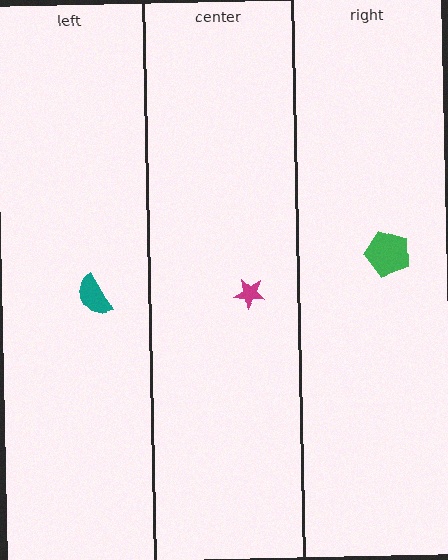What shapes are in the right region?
The green pentagon.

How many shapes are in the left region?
1.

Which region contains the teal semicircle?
The left region.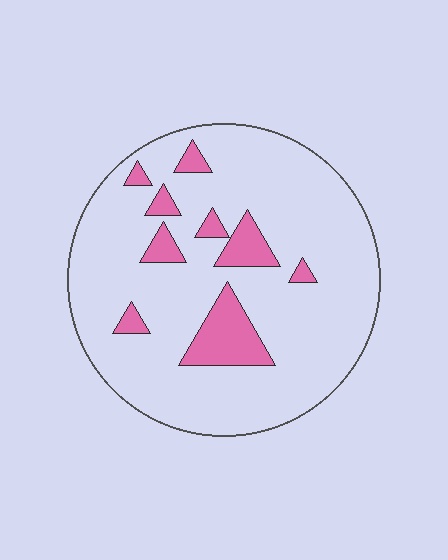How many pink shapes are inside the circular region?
9.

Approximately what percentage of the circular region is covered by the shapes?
Approximately 15%.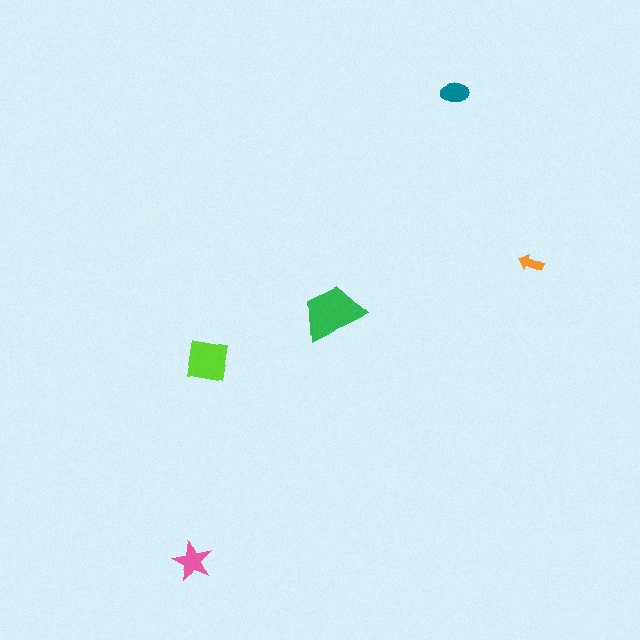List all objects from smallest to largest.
The orange arrow, the teal ellipse, the pink star, the lime square, the green trapezoid.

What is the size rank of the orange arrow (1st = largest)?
5th.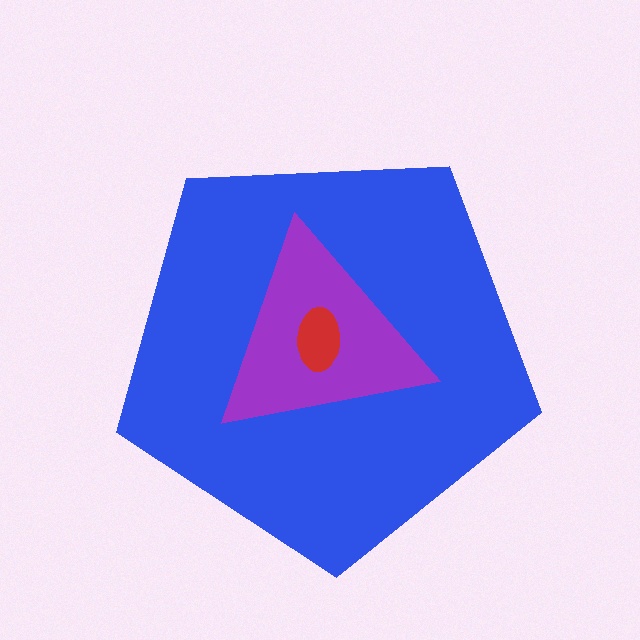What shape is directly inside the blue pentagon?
The purple triangle.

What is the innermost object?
The red ellipse.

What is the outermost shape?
The blue pentagon.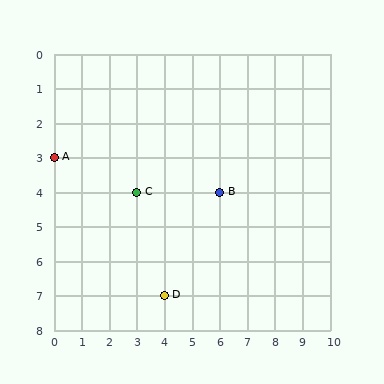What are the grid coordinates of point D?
Point D is at grid coordinates (4, 7).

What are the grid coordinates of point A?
Point A is at grid coordinates (0, 3).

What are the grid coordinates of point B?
Point B is at grid coordinates (6, 4).